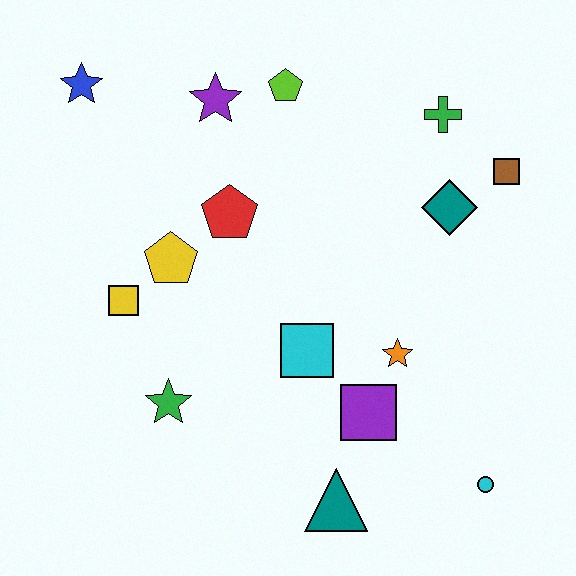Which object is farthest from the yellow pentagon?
The cyan circle is farthest from the yellow pentagon.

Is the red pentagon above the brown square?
No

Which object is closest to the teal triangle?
The purple square is closest to the teal triangle.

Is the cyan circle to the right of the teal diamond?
Yes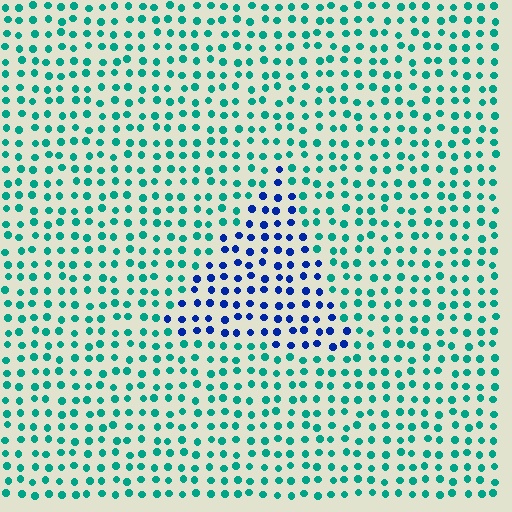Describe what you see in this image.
The image is filled with small teal elements in a uniform arrangement. A triangle-shaped region is visible where the elements are tinted to a slightly different hue, forming a subtle color boundary.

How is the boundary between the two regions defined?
The boundary is defined purely by a slight shift in hue (about 57 degrees). Spacing, size, and orientation are identical on both sides.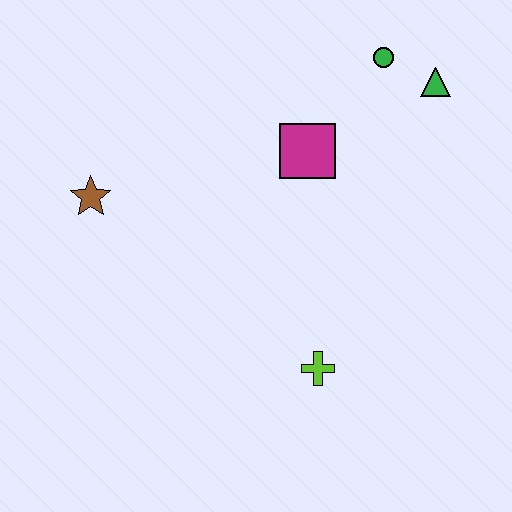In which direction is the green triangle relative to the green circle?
The green triangle is to the right of the green circle.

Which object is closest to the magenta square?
The green circle is closest to the magenta square.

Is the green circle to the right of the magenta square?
Yes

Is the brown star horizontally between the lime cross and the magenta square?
No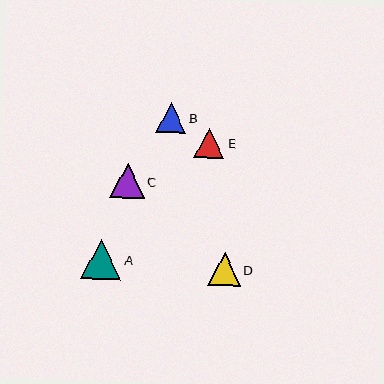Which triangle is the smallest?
Triangle E is the smallest with a size of approximately 30 pixels.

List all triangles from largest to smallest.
From largest to smallest: A, C, D, B, E.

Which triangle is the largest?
Triangle A is the largest with a size of approximately 40 pixels.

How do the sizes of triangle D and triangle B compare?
Triangle D and triangle B are approximately the same size.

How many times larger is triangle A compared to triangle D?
Triangle A is approximately 1.2 times the size of triangle D.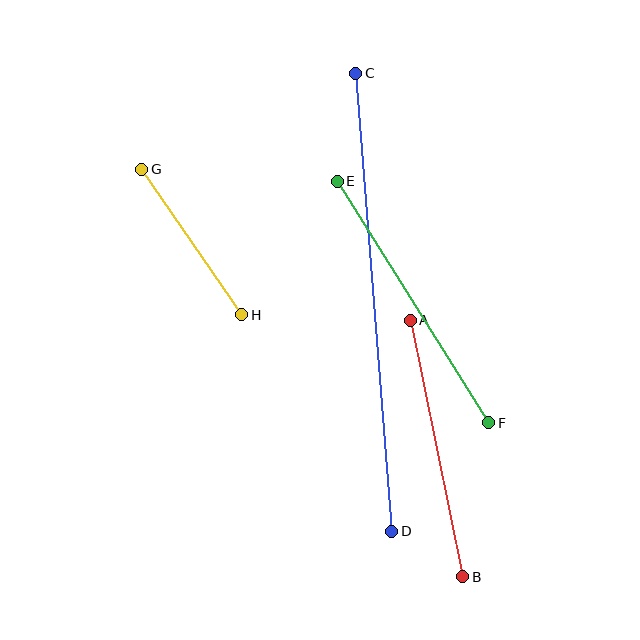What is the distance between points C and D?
The distance is approximately 459 pixels.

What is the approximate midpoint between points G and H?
The midpoint is at approximately (192, 242) pixels.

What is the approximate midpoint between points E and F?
The midpoint is at approximately (413, 302) pixels.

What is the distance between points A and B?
The distance is approximately 262 pixels.